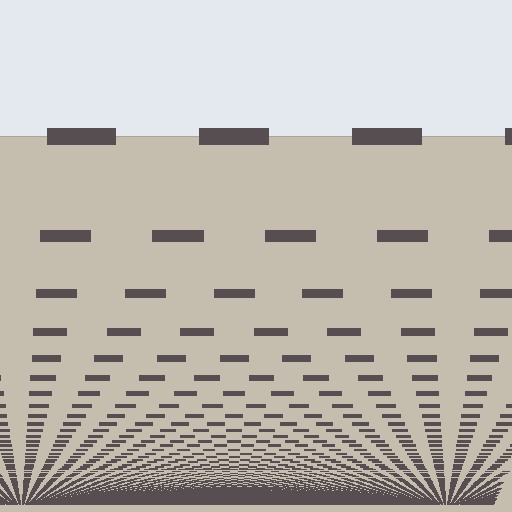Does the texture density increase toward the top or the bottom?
Density increases toward the bottom.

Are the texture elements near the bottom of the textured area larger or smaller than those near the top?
Smaller. The gradient is inverted — elements near the bottom are smaller and denser.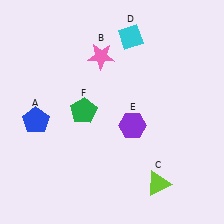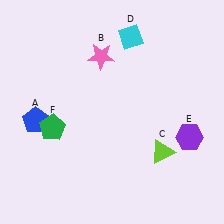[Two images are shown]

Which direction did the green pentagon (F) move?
The green pentagon (F) moved left.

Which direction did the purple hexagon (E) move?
The purple hexagon (E) moved right.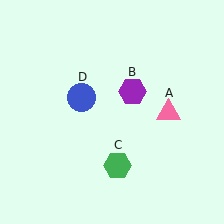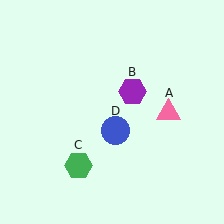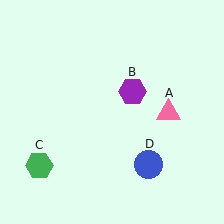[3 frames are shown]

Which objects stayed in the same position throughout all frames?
Pink triangle (object A) and purple hexagon (object B) remained stationary.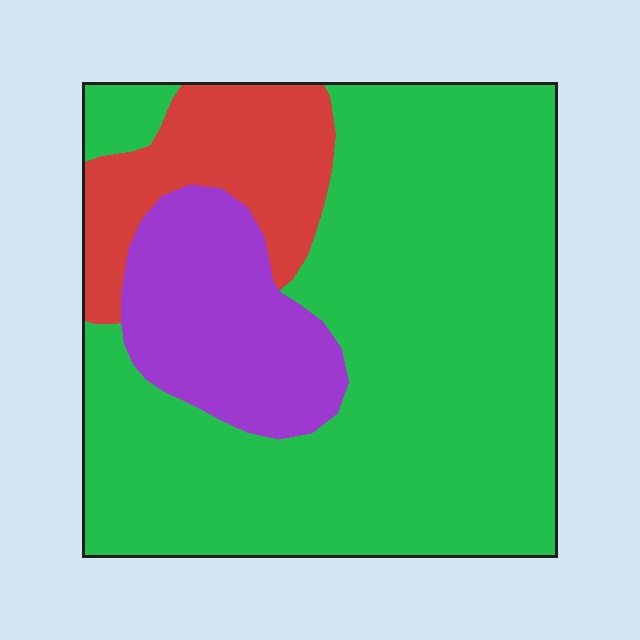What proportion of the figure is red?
Red covers roughly 15% of the figure.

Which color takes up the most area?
Green, at roughly 70%.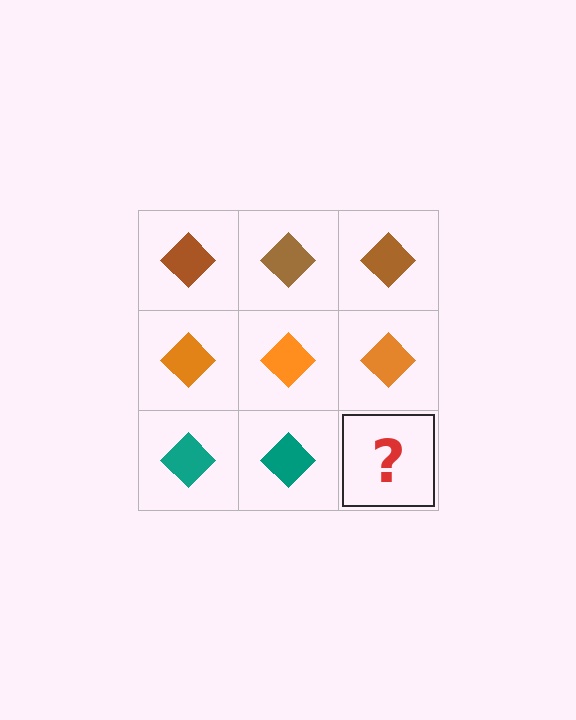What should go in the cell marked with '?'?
The missing cell should contain a teal diamond.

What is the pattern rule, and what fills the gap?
The rule is that each row has a consistent color. The gap should be filled with a teal diamond.